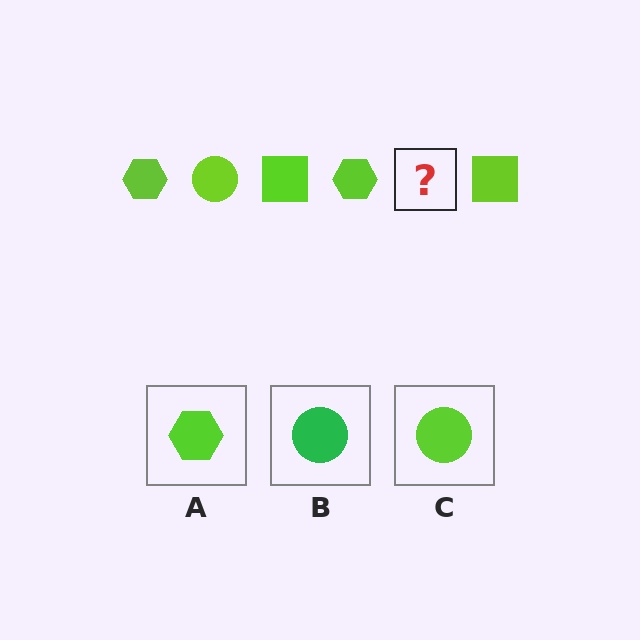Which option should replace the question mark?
Option C.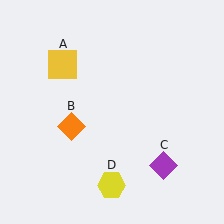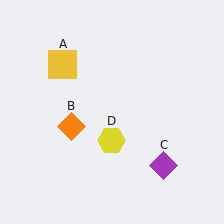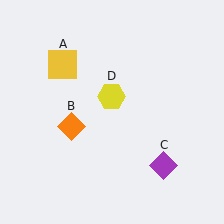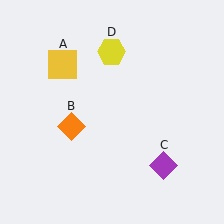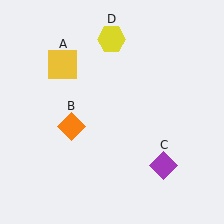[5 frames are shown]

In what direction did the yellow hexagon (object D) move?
The yellow hexagon (object D) moved up.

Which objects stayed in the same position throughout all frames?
Yellow square (object A) and orange diamond (object B) and purple diamond (object C) remained stationary.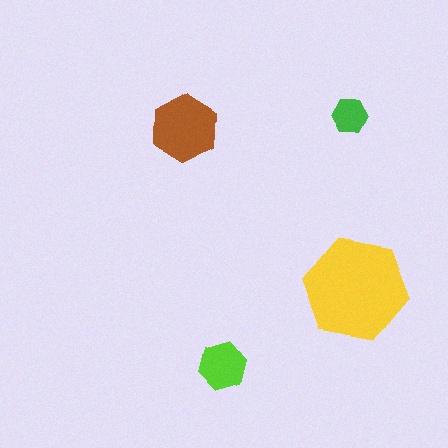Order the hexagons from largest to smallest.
the yellow one, the brown one, the lime one, the green one.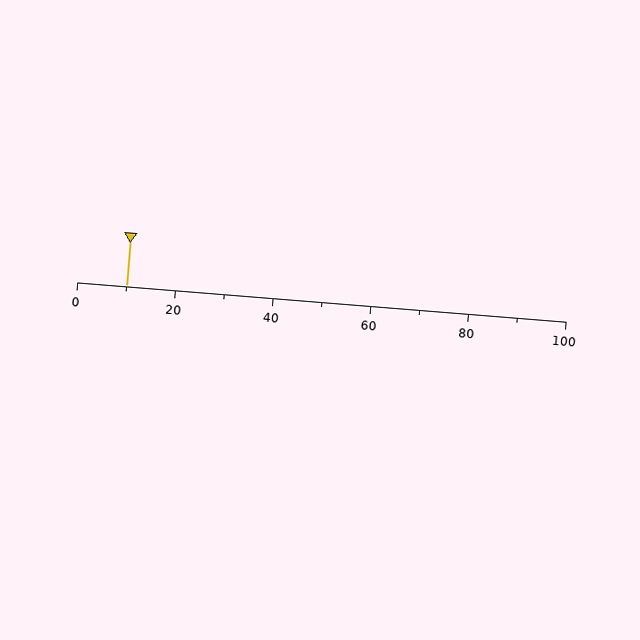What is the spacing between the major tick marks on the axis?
The major ticks are spaced 20 apart.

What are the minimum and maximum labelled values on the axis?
The axis runs from 0 to 100.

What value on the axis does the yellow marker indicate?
The marker indicates approximately 10.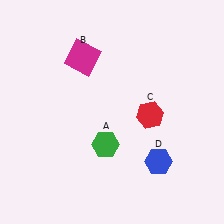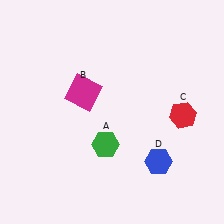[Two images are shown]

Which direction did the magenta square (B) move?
The magenta square (B) moved down.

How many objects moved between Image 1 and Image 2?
2 objects moved between the two images.